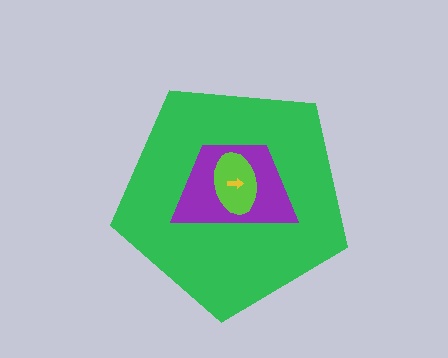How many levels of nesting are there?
4.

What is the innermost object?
The yellow arrow.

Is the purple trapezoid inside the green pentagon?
Yes.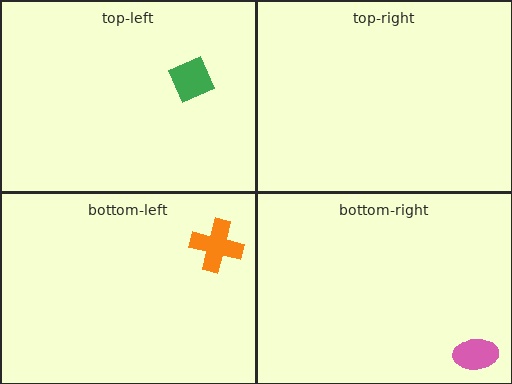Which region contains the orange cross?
The bottom-left region.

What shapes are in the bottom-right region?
The pink ellipse.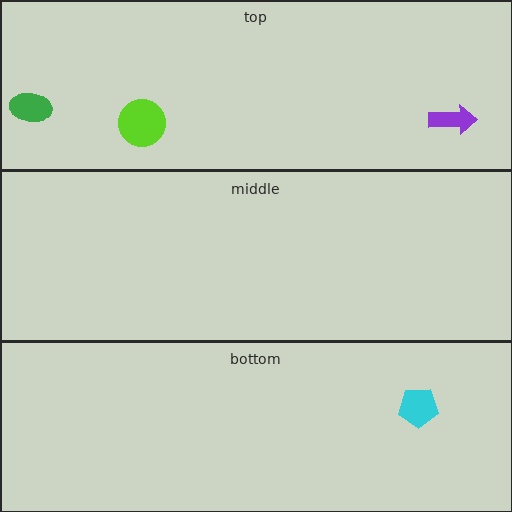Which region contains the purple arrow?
The top region.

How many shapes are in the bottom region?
1.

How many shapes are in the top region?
3.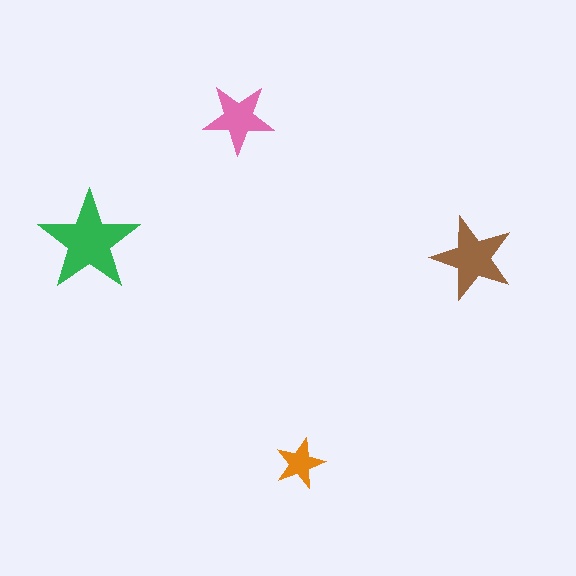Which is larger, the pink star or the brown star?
The brown one.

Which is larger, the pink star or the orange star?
The pink one.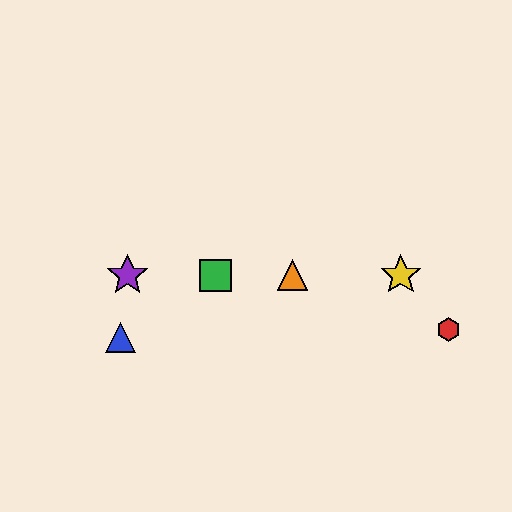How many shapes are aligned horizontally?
4 shapes (the green square, the yellow star, the purple star, the orange triangle) are aligned horizontally.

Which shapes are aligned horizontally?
The green square, the yellow star, the purple star, the orange triangle are aligned horizontally.